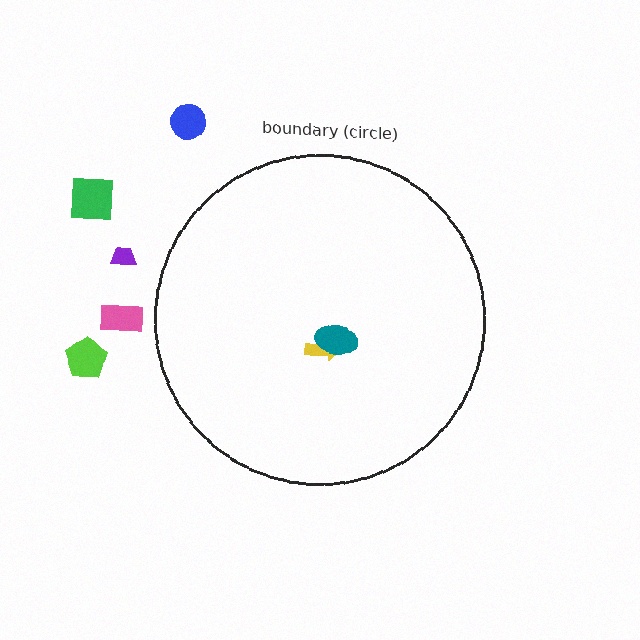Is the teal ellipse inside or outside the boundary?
Inside.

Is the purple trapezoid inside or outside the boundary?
Outside.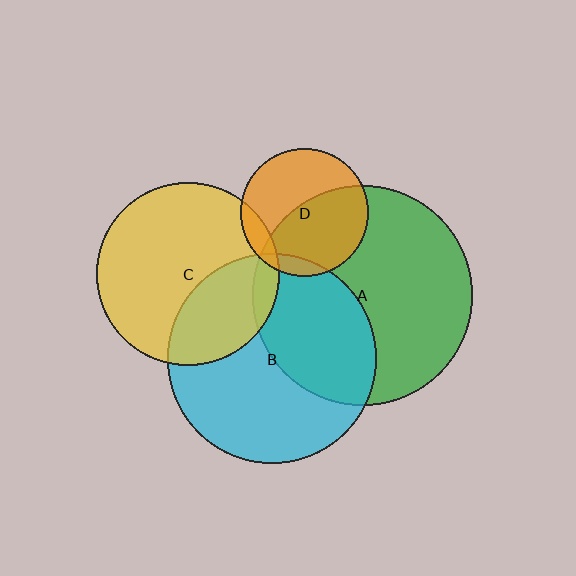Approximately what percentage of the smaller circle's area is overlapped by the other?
Approximately 40%.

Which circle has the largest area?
Circle A (green).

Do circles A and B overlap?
Yes.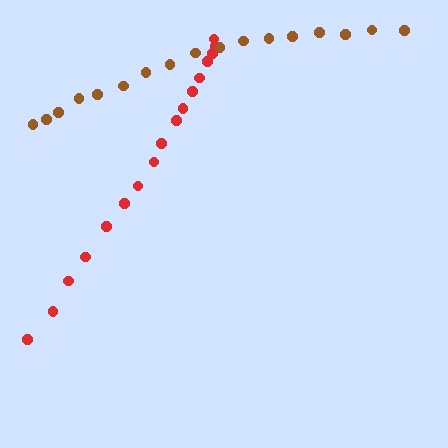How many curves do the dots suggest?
There are 2 distinct paths.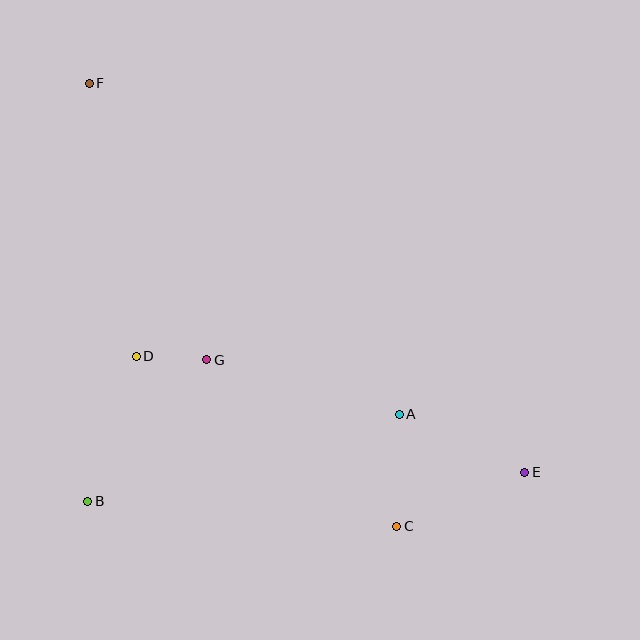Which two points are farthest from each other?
Points E and F are farthest from each other.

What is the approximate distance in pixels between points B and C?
The distance between B and C is approximately 310 pixels.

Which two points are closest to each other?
Points D and G are closest to each other.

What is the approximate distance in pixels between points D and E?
The distance between D and E is approximately 405 pixels.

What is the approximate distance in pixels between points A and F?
The distance between A and F is approximately 453 pixels.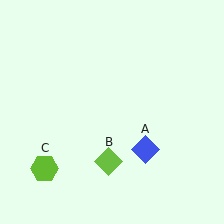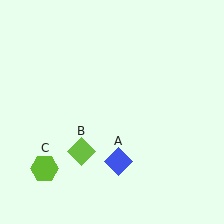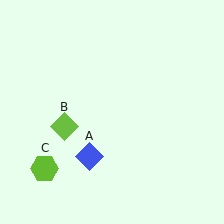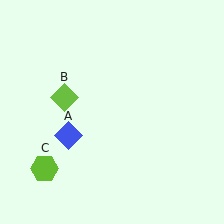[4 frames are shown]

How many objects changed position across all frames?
2 objects changed position: blue diamond (object A), lime diamond (object B).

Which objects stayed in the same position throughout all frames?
Lime hexagon (object C) remained stationary.